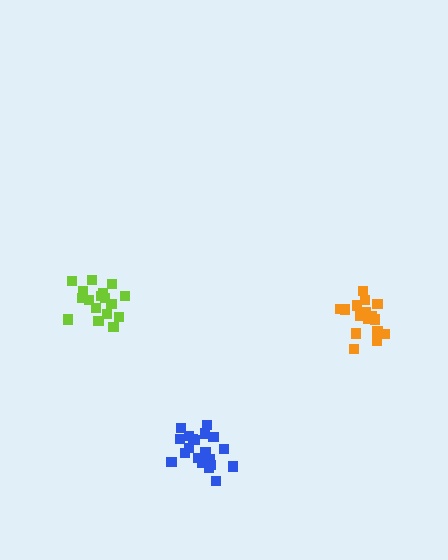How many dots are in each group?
Group 1: 20 dots, Group 2: 18 dots, Group 3: 17 dots (55 total).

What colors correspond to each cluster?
The clusters are colored: blue, orange, lime.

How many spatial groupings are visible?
There are 3 spatial groupings.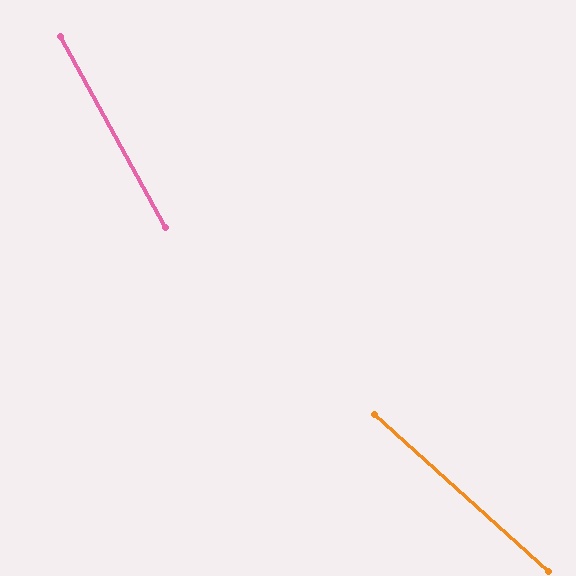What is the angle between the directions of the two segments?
Approximately 19 degrees.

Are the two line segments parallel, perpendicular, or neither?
Neither parallel nor perpendicular — they differ by about 19°.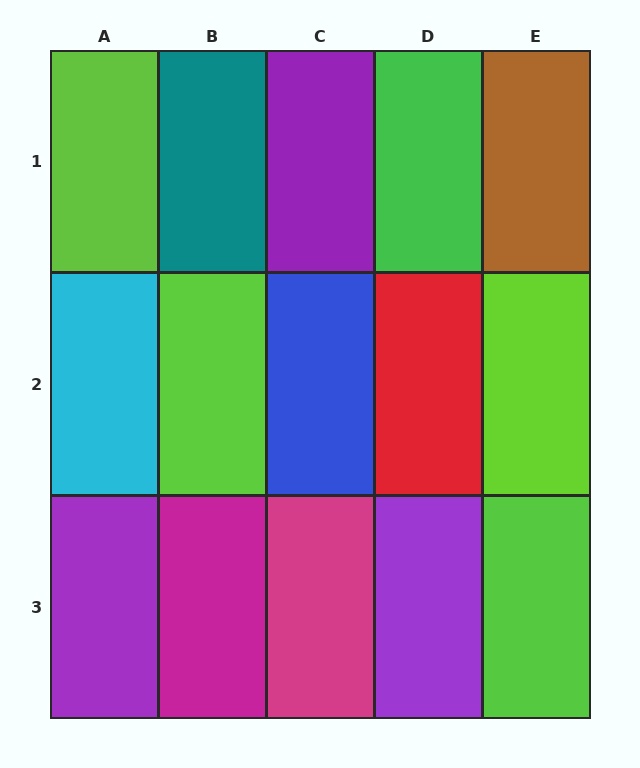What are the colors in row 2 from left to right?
Cyan, lime, blue, red, lime.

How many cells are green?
1 cell is green.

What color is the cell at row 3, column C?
Magenta.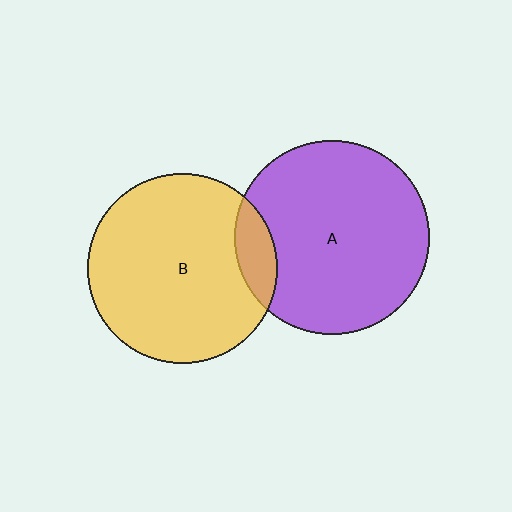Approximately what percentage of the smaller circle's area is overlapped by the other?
Approximately 10%.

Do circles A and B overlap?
Yes.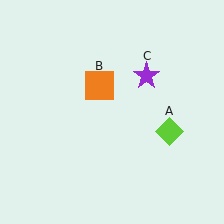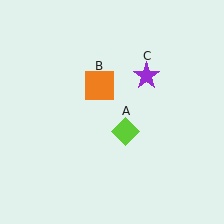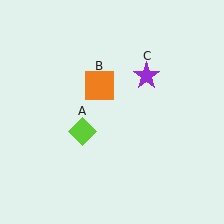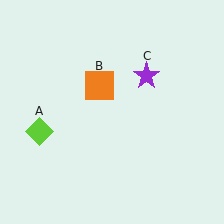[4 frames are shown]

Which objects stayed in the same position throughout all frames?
Orange square (object B) and purple star (object C) remained stationary.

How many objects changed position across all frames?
1 object changed position: lime diamond (object A).